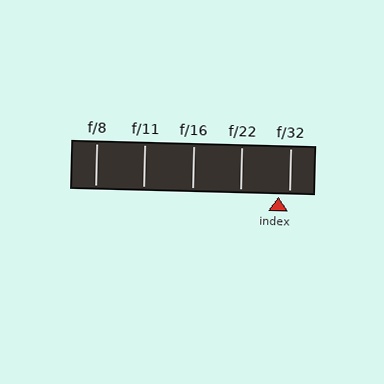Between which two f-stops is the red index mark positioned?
The index mark is between f/22 and f/32.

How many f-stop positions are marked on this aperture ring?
There are 5 f-stop positions marked.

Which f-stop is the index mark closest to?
The index mark is closest to f/32.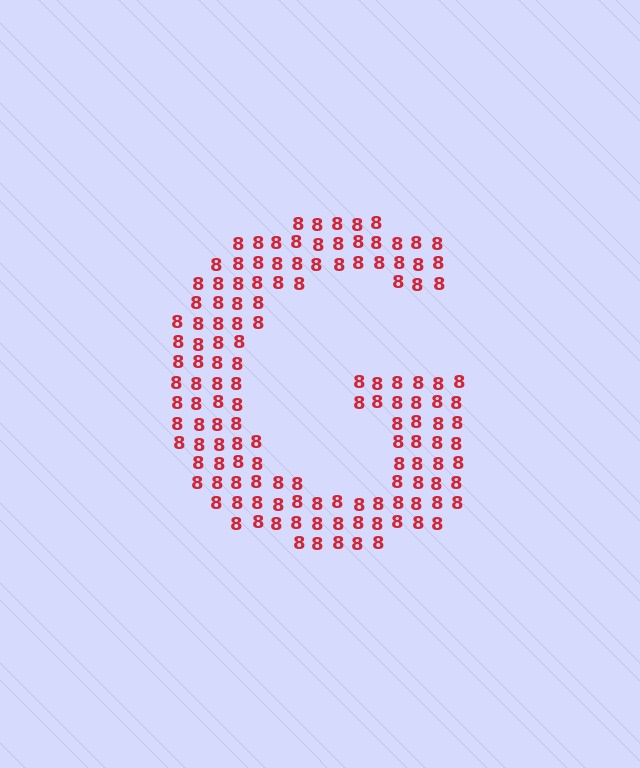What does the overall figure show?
The overall figure shows the letter G.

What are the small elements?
The small elements are digit 8's.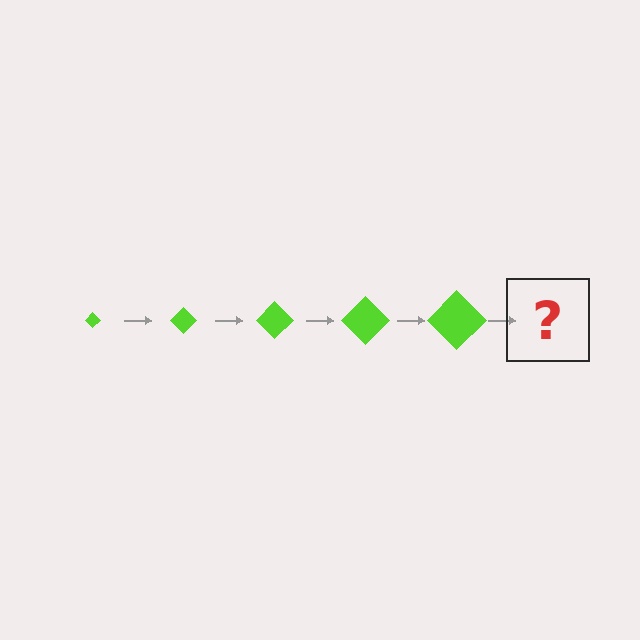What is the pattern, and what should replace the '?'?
The pattern is that the diamond gets progressively larger each step. The '?' should be a lime diamond, larger than the previous one.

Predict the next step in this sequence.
The next step is a lime diamond, larger than the previous one.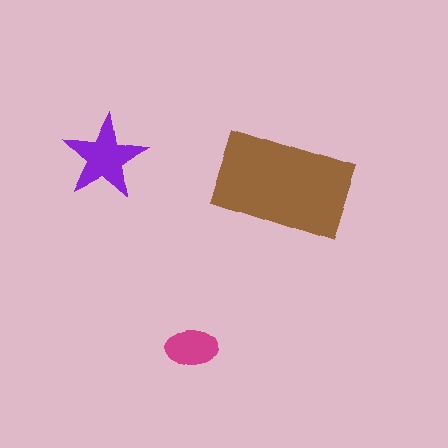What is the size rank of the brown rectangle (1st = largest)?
1st.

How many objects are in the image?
There are 3 objects in the image.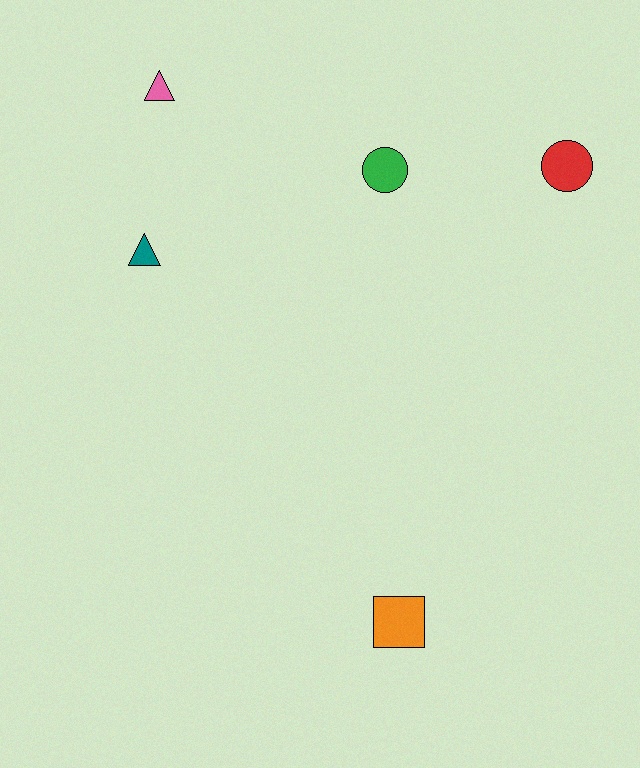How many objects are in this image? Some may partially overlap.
There are 5 objects.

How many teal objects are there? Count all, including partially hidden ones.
There is 1 teal object.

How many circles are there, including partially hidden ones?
There are 2 circles.